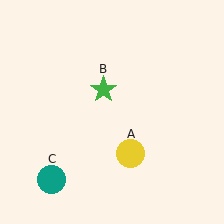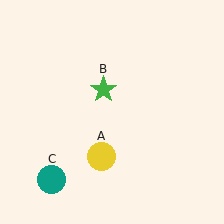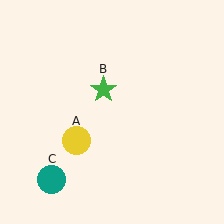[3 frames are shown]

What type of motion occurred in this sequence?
The yellow circle (object A) rotated clockwise around the center of the scene.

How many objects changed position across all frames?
1 object changed position: yellow circle (object A).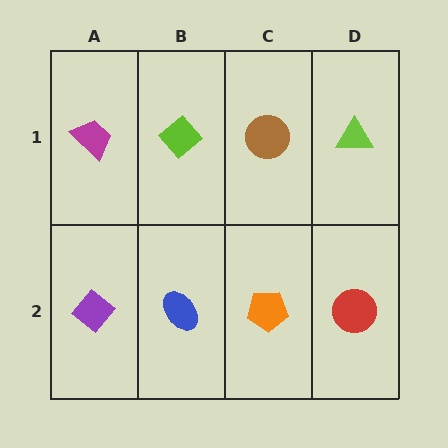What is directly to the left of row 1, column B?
A magenta trapezoid.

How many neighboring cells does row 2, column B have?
3.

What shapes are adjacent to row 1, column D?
A red circle (row 2, column D), a brown circle (row 1, column C).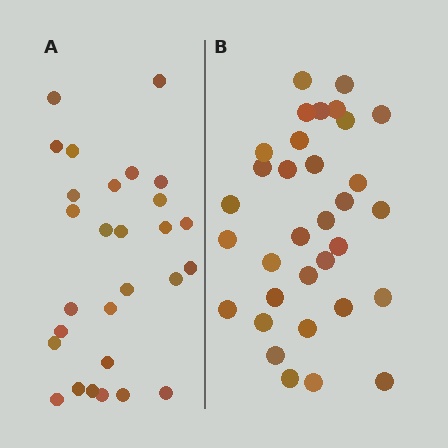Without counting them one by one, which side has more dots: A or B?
Region B (the right region) has more dots.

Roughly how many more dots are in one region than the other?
Region B has about 5 more dots than region A.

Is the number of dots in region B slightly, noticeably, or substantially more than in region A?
Region B has only slightly more — the two regions are fairly close. The ratio is roughly 1.2 to 1.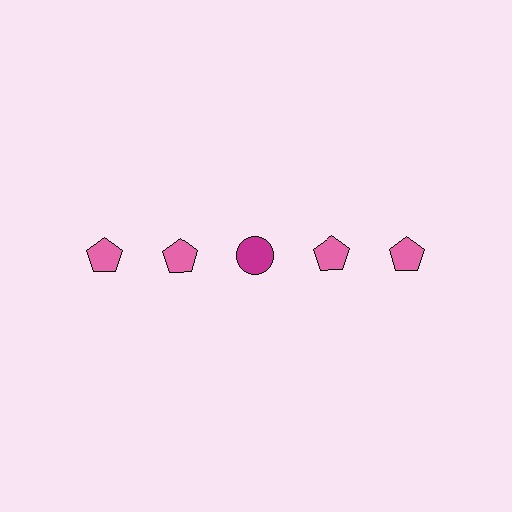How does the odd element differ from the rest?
It differs in both color (magenta instead of pink) and shape (circle instead of pentagon).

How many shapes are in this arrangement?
There are 5 shapes arranged in a grid pattern.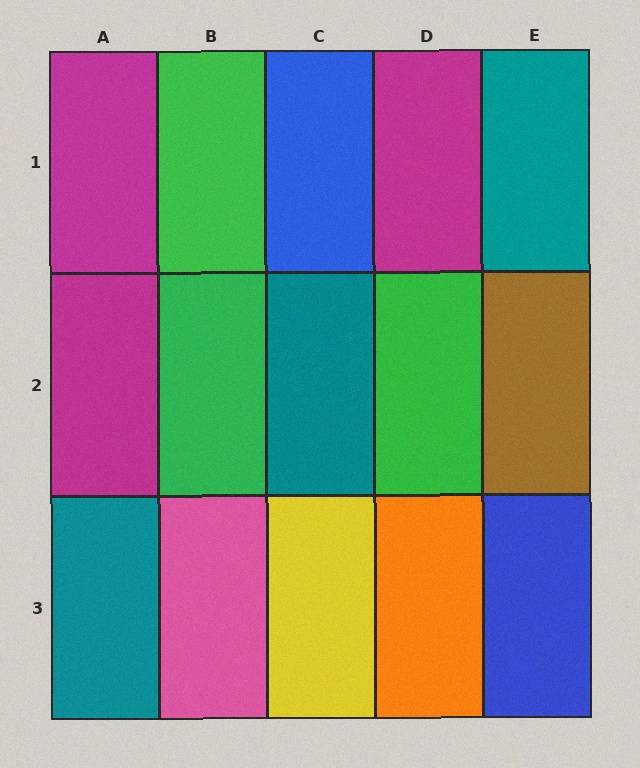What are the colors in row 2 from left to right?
Magenta, green, teal, green, brown.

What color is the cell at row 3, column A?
Teal.